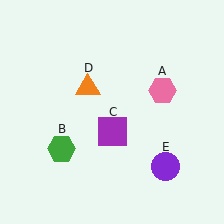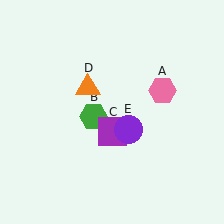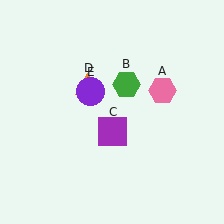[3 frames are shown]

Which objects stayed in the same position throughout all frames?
Pink hexagon (object A) and purple square (object C) and orange triangle (object D) remained stationary.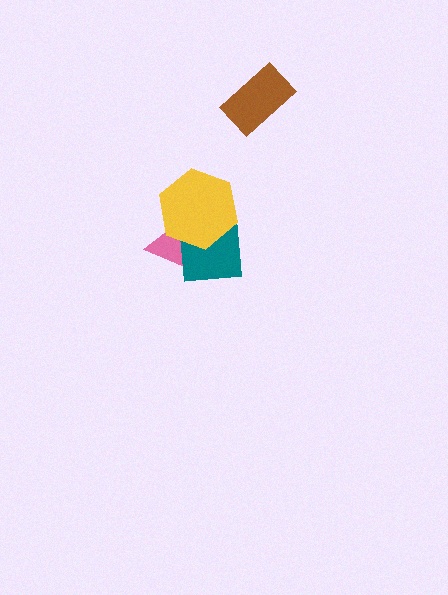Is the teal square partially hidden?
Yes, it is partially covered by another shape.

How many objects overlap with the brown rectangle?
0 objects overlap with the brown rectangle.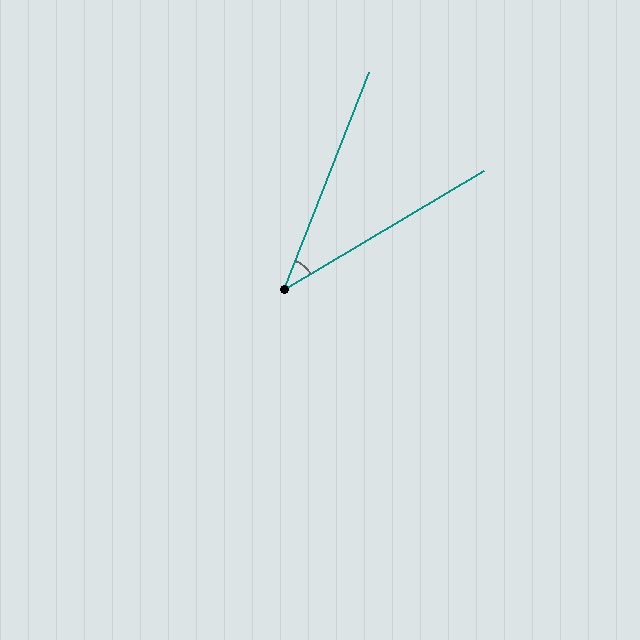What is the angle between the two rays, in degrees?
Approximately 38 degrees.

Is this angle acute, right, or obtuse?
It is acute.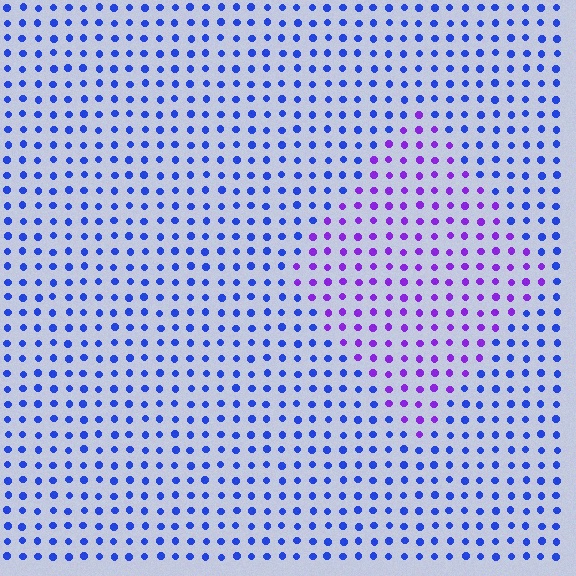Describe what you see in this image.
The image is filled with small blue elements in a uniform arrangement. A diamond-shaped region is visible where the elements are tinted to a slightly different hue, forming a subtle color boundary.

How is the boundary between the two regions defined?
The boundary is defined purely by a slight shift in hue (about 44 degrees). Spacing, size, and orientation are identical on both sides.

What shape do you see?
I see a diamond.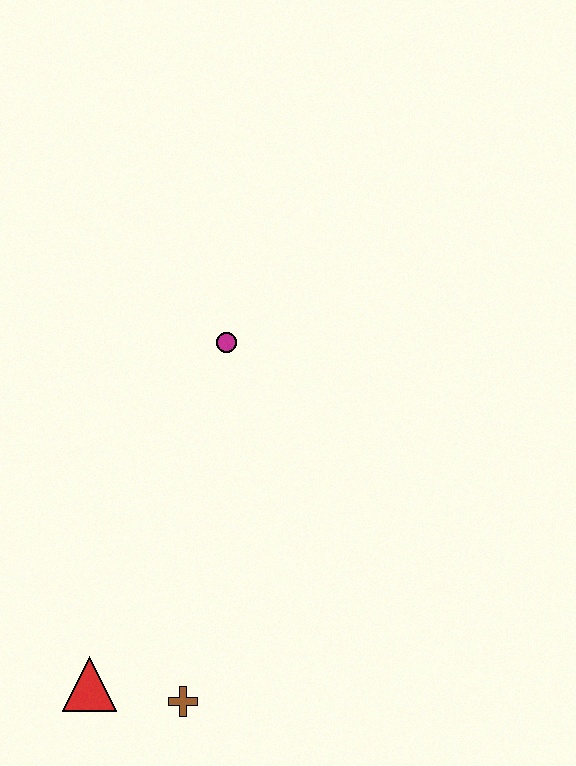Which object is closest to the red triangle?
The brown cross is closest to the red triangle.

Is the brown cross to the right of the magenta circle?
No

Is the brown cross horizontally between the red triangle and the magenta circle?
Yes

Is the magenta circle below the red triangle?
No